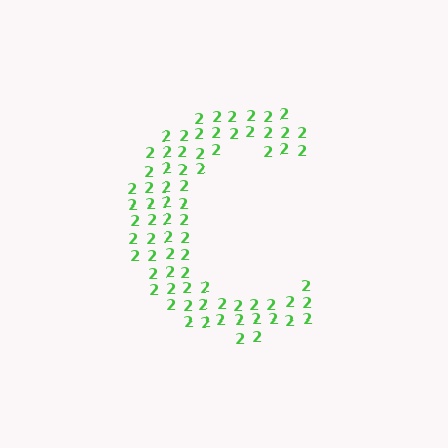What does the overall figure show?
The overall figure shows the letter C.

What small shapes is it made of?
It is made of small digit 2's.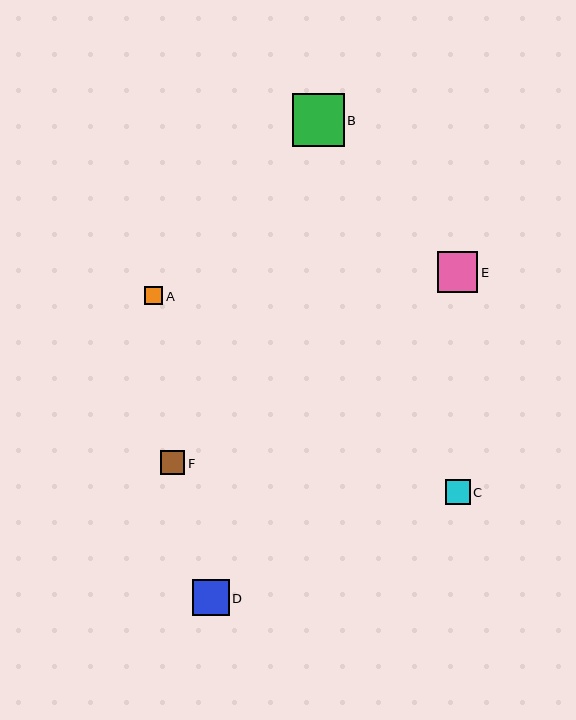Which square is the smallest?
Square A is the smallest with a size of approximately 18 pixels.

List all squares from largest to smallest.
From largest to smallest: B, E, D, C, F, A.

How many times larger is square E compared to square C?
Square E is approximately 1.6 times the size of square C.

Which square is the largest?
Square B is the largest with a size of approximately 52 pixels.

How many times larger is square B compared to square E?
Square B is approximately 1.3 times the size of square E.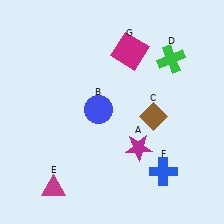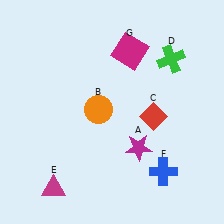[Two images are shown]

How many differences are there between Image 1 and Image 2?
There are 2 differences between the two images.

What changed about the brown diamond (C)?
In Image 1, C is brown. In Image 2, it changed to red.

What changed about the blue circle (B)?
In Image 1, B is blue. In Image 2, it changed to orange.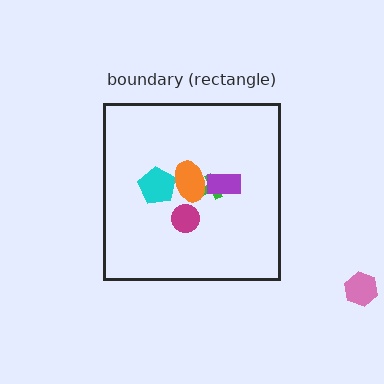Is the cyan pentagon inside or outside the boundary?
Inside.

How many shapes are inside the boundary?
5 inside, 1 outside.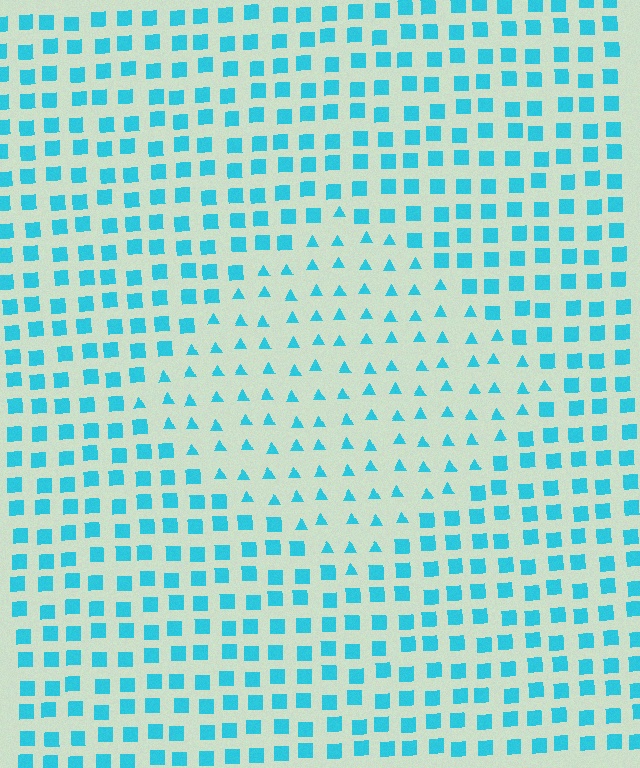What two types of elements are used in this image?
The image uses triangles inside the diamond region and squares outside it.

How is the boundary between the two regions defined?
The boundary is defined by a change in element shape: triangles inside vs. squares outside. All elements share the same color and spacing.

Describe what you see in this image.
The image is filled with small cyan elements arranged in a uniform grid. A diamond-shaped region contains triangles, while the surrounding area contains squares. The boundary is defined purely by the change in element shape.